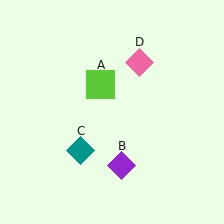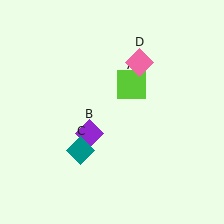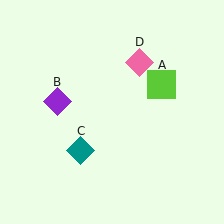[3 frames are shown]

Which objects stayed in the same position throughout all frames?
Teal diamond (object C) and pink diamond (object D) remained stationary.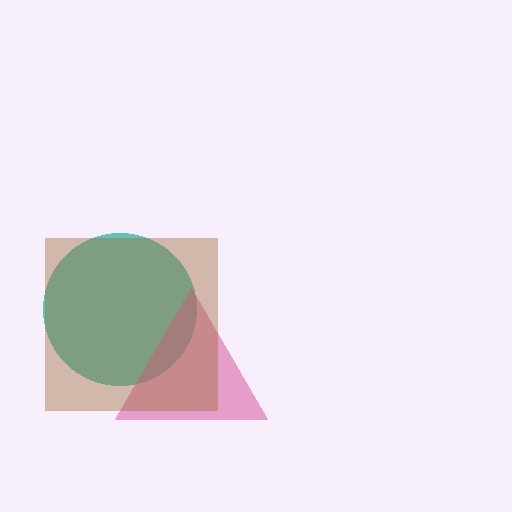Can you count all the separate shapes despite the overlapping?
Yes, there are 3 separate shapes.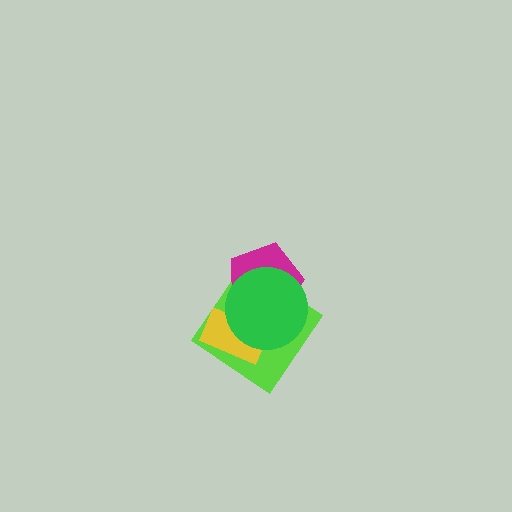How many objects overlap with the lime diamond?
3 objects overlap with the lime diamond.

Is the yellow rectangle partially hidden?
Yes, it is partially covered by another shape.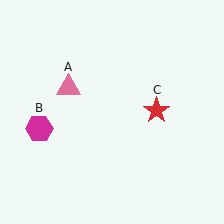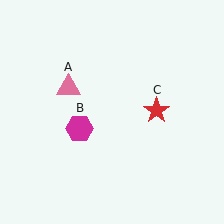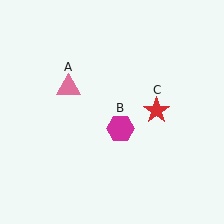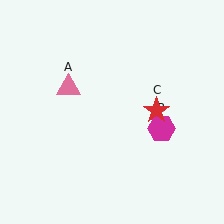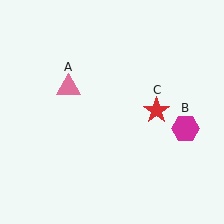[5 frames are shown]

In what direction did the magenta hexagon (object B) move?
The magenta hexagon (object B) moved right.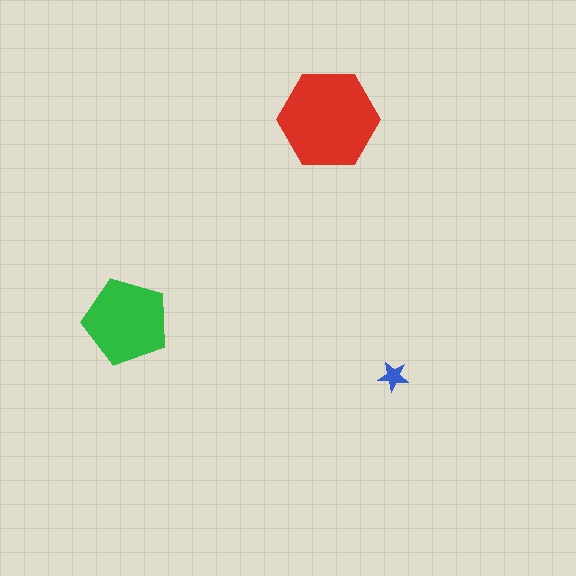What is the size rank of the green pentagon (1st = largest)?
2nd.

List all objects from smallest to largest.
The blue star, the green pentagon, the red hexagon.